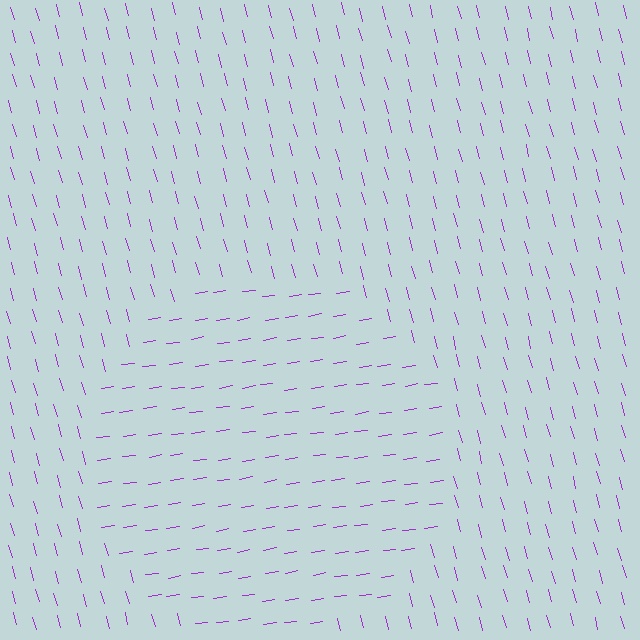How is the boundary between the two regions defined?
The boundary is defined purely by a change in line orientation (approximately 83 degrees difference). All lines are the same color and thickness.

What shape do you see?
I see a circle.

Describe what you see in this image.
The image is filled with small purple line segments. A circle region in the image has lines oriented differently from the surrounding lines, creating a visible texture boundary.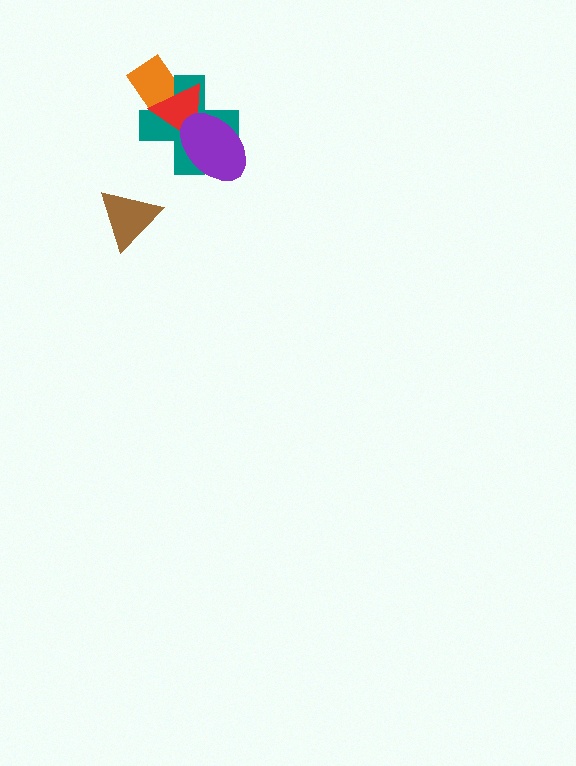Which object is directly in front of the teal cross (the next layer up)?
The red triangle is directly in front of the teal cross.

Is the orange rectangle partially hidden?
Yes, it is partially covered by another shape.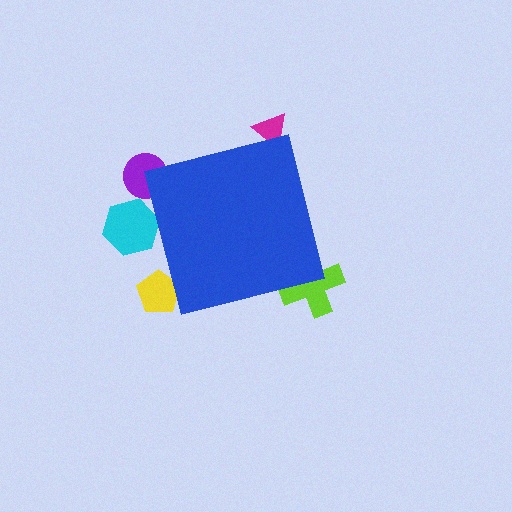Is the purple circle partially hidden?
Yes, the purple circle is partially hidden behind the blue square.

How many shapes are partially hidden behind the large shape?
5 shapes are partially hidden.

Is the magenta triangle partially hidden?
Yes, the magenta triangle is partially hidden behind the blue square.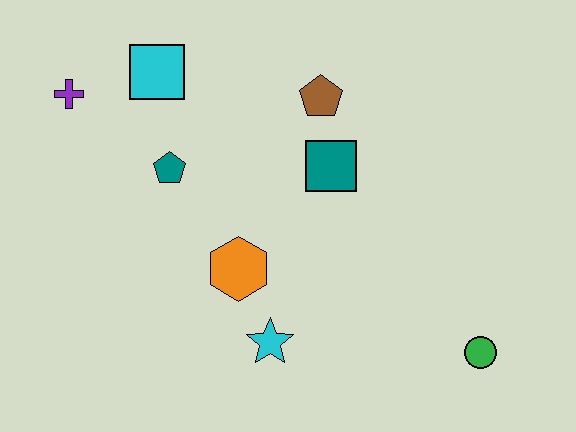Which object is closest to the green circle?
The cyan star is closest to the green circle.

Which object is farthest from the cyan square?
The green circle is farthest from the cyan square.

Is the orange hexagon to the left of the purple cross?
No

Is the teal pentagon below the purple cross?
Yes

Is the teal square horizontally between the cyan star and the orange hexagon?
No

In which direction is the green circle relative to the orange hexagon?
The green circle is to the right of the orange hexagon.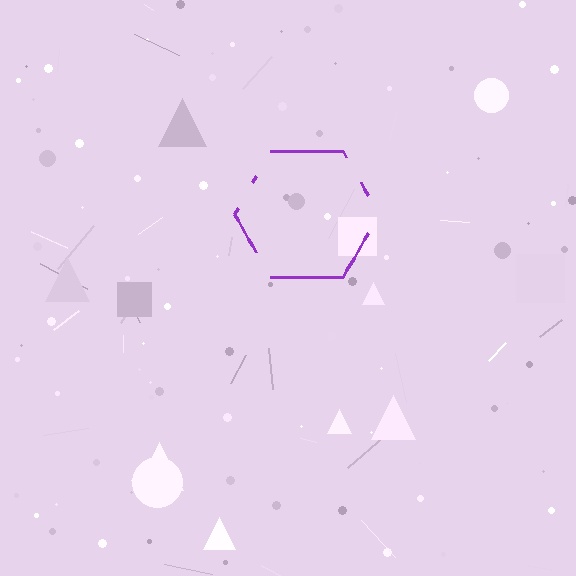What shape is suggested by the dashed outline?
The dashed outline suggests a hexagon.